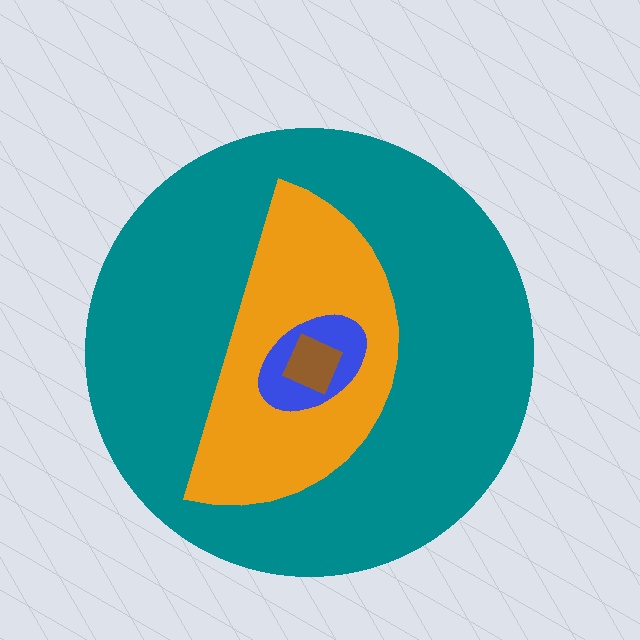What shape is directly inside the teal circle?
The orange semicircle.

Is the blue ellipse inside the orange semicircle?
Yes.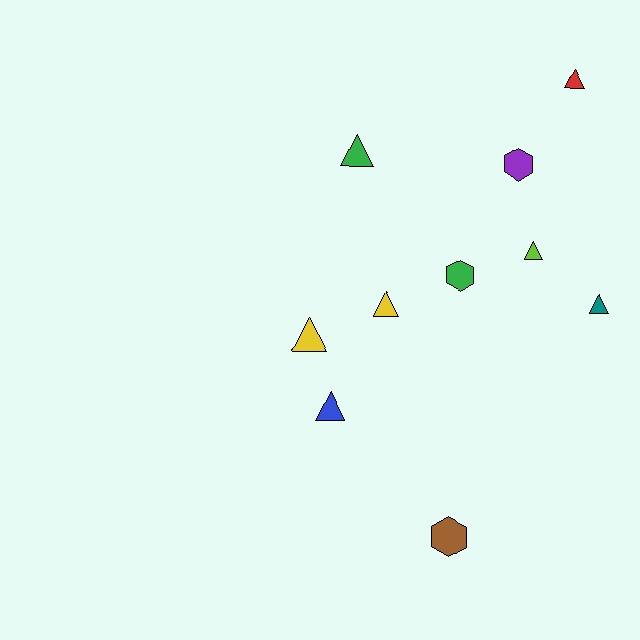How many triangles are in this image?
There are 7 triangles.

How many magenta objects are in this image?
There are no magenta objects.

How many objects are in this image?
There are 10 objects.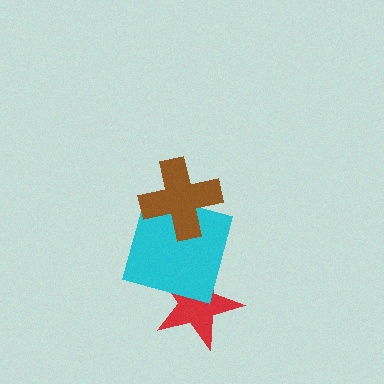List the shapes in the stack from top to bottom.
From top to bottom: the brown cross, the cyan square, the red star.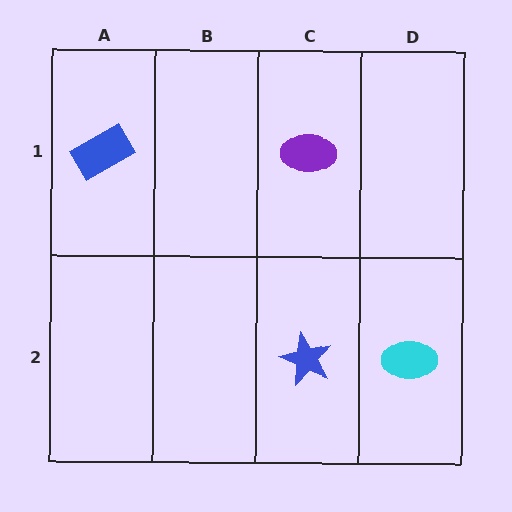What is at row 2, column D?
A cyan ellipse.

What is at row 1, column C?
A purple ellipse.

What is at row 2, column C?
A blue star.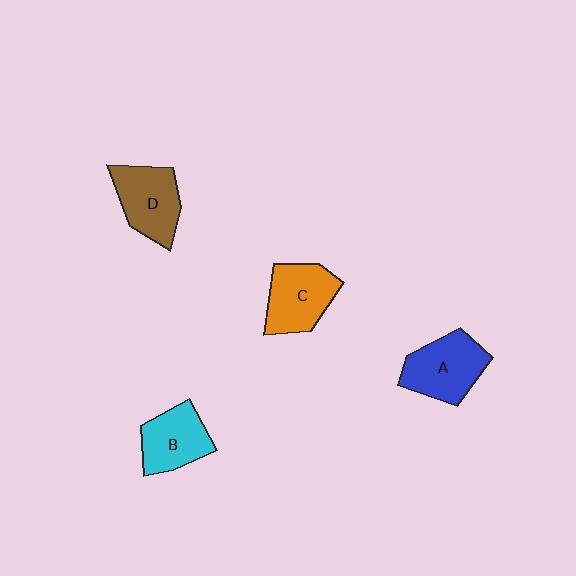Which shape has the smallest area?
Shape B (cyan).